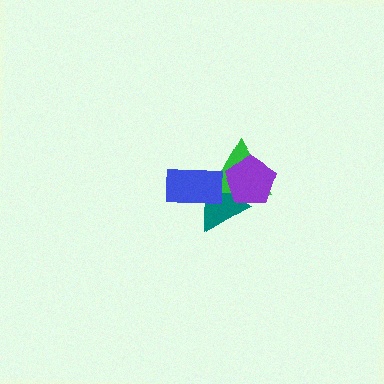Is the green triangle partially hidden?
Yes, it is partially covered by another shape.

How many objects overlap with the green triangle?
3 objects overlap with the green triangle.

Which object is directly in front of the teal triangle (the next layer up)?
The green triangle is directly in front of the teal triangle.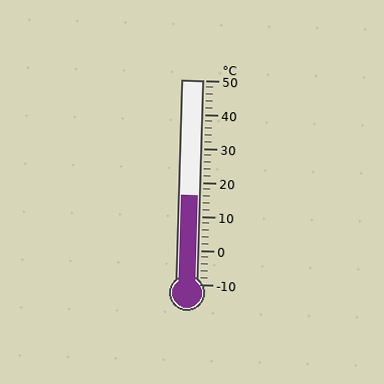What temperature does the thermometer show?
The thermometer shows approximately 16°C.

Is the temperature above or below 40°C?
The temperature is below 40°C.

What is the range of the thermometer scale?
The thermometer scale ranges from -10°C to 50°C.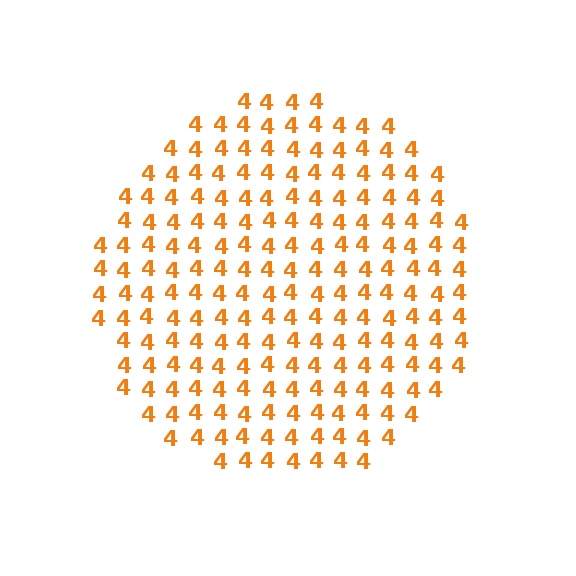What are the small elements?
The small elements are digit 4's.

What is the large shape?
The large shape is a circle.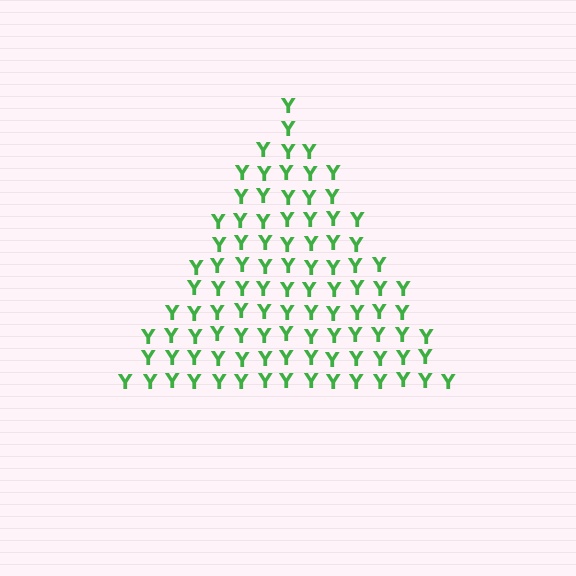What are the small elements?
The small elements are letter Y's.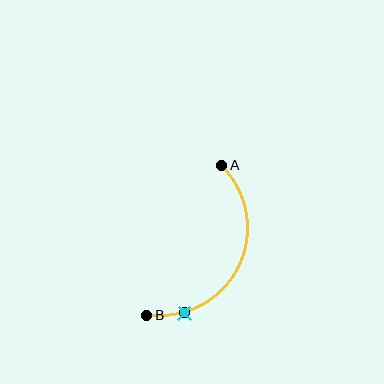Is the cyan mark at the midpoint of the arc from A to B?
No. The cyan mark lies on the arc but is closer to endpoint B. The arc midpoint would be at the point on the curve equidistant along the arc from both A and B.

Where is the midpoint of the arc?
The arc midpoint is the point on the curve farthest from the straight line joining A and B. It sits to the right of that line.